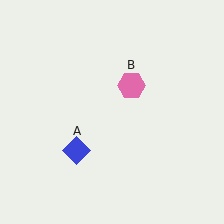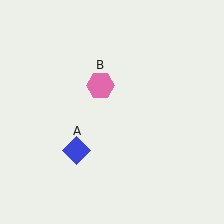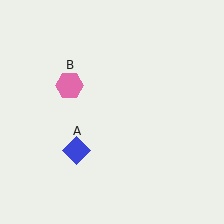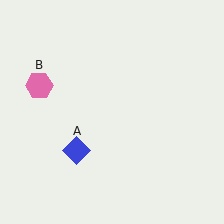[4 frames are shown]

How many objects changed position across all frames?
1 object changed position: pink hexagon (object B).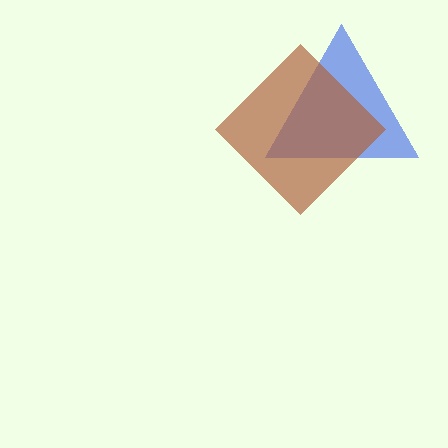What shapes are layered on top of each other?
The layered shapes are: a blue triangle, a brown diamond.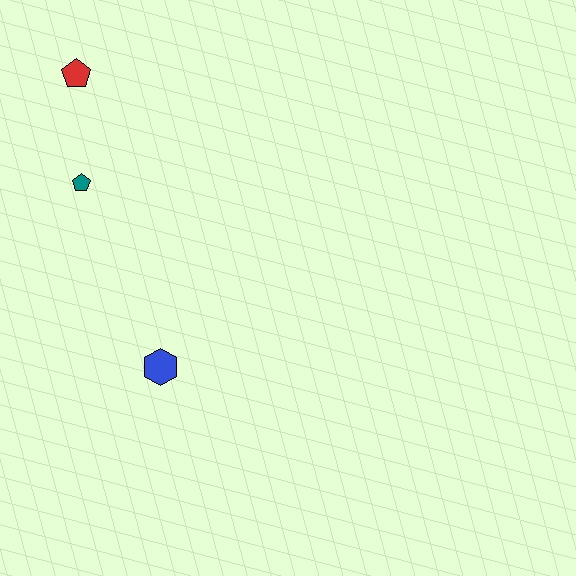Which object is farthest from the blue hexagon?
The red pentagon is farthest from the blue hexagon.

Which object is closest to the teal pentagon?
The red pentagon is closest to the teal pentagon.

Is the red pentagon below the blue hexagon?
No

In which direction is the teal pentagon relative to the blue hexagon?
The teal pentagon is above the blue hexagon.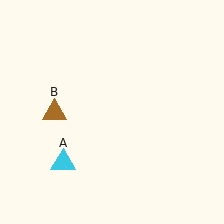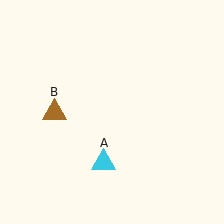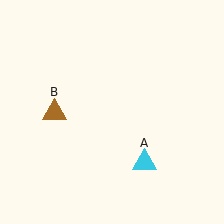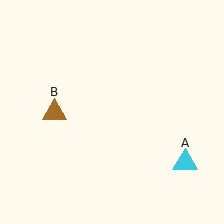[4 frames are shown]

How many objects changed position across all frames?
1 object changed position: cyan triangle (object A).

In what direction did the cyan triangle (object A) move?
The cyan triangle (object A) moved right.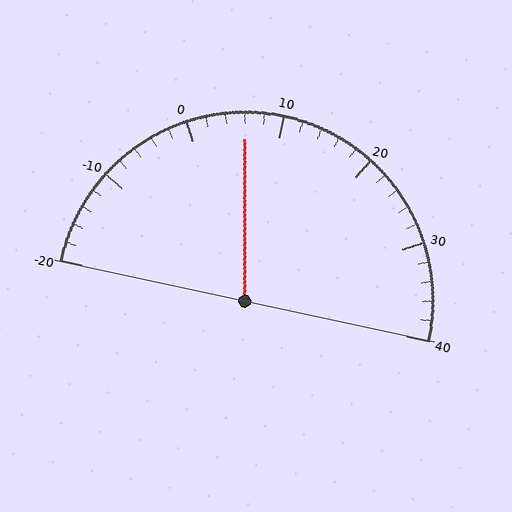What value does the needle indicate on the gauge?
The needle indicates approximately 6.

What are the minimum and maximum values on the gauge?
The gauge ranges from -20 to 40.